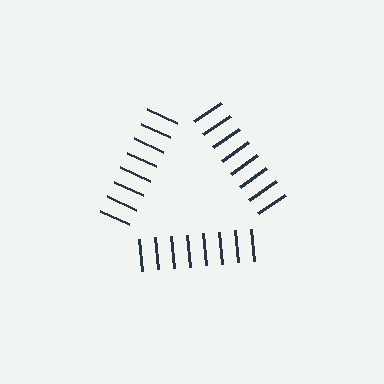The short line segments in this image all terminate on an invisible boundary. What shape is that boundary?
An illusory triangle — the line segments terminate on its edges but no continuous stroke is drawn.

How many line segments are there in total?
24 — 8 along each of the 3 edges.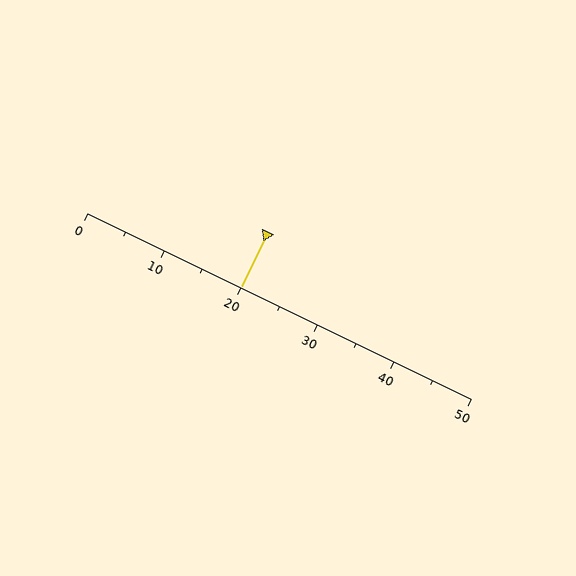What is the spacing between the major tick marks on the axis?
The major ticks are spaced 10 apart.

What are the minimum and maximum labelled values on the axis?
The axis runs from 0 to 50.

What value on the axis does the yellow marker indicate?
The marker indicates approximately 20.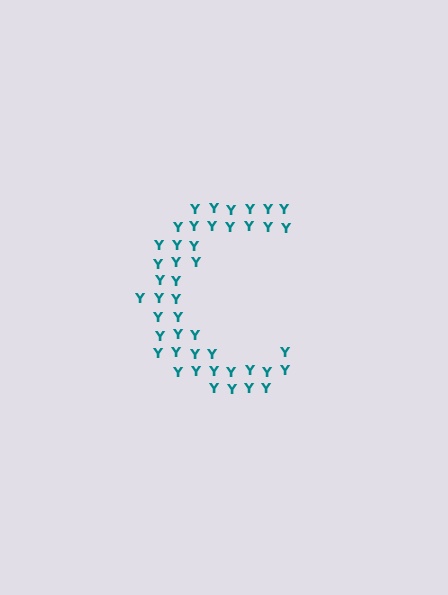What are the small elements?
The small elements are letter Y's.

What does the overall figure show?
The overall figure shows the letter C.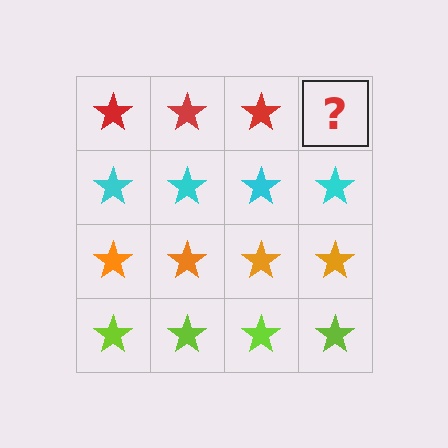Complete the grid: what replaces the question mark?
The question mark should be replaced with a red star.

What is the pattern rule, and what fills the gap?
The rule is that each row has a consistent color. The gap should be filled with a red star.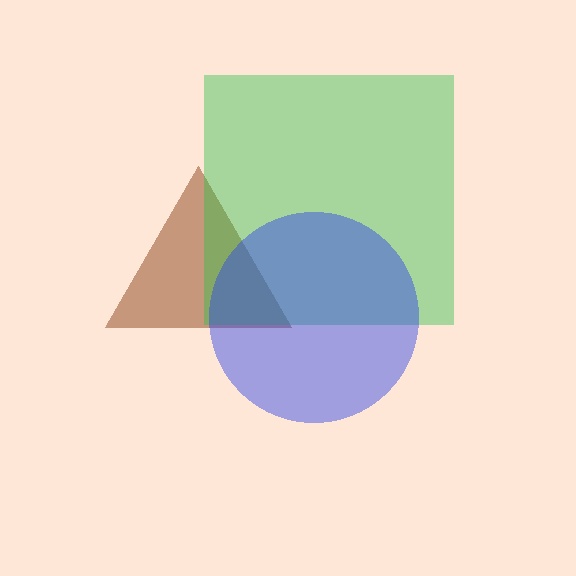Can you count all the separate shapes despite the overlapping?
Yes, there are 3 separate shapes.